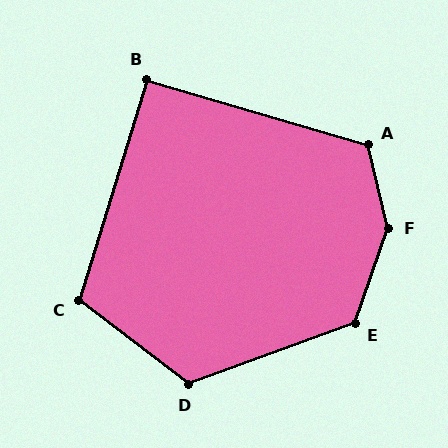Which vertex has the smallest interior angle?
B, at approximately 90 degrees.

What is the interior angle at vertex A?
Approximately 120 degrees (obtuse).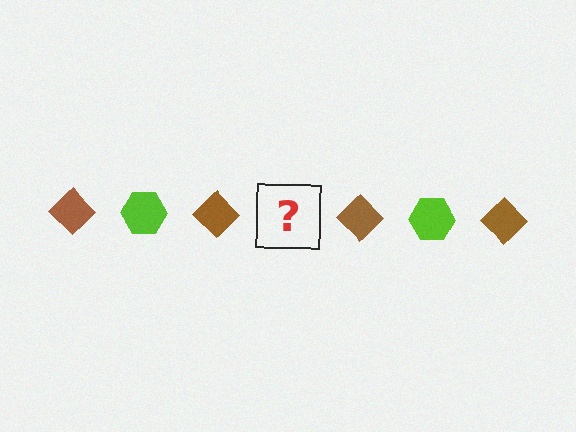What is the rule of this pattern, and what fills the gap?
The rule is that the pattern alternates between brown diamond and lime hexagon. The gap should be filled with a lime hexagon.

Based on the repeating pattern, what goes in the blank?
The blank should be a lime hexagon.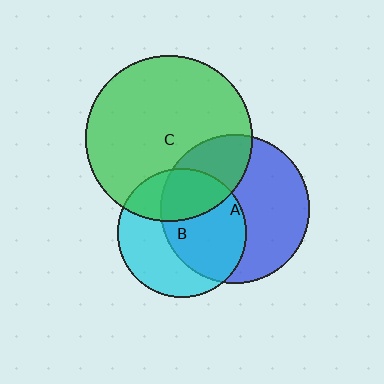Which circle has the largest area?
Circle C (green).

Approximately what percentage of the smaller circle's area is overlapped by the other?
Approximately 30%.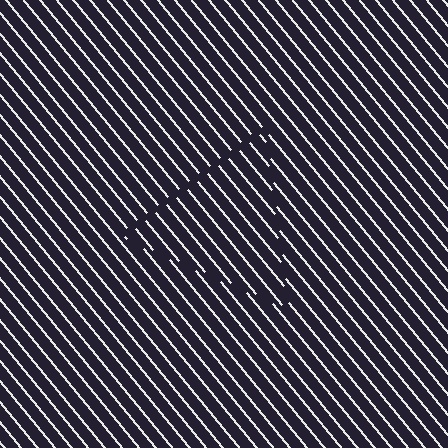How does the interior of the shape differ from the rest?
The interior of the shape contains the same grating, shifted by half a period — the contour is defined by the phase discontinuity where line-ends from the inner and outer gratings abut.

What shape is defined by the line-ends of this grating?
An illusory triangle. The interior of the shape contains the same grating, shifted by half a period — the contour is defined by the phase discontinuity where line-ends from the inner and outer gratings abut.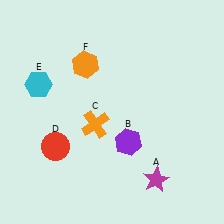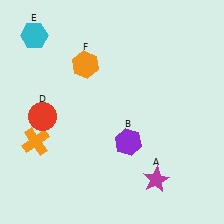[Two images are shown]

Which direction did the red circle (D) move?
The red circle (D) moved up.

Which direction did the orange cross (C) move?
The orange cross (C) moved left.